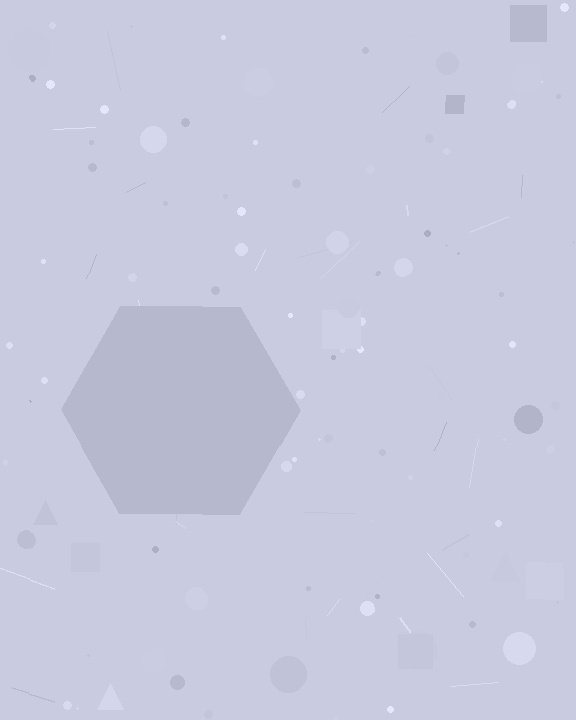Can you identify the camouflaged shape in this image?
The camouflaged shape is a hexagon.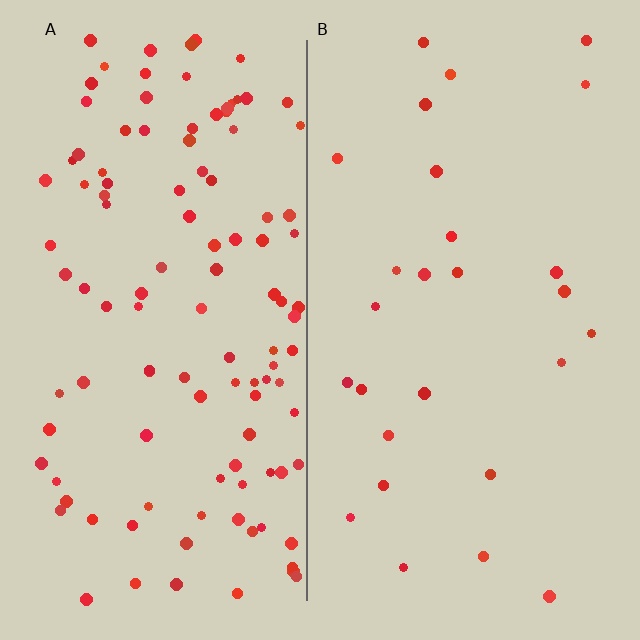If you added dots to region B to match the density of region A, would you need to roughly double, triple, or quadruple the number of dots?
Approximately quadruple.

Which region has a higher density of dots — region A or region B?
A (the left).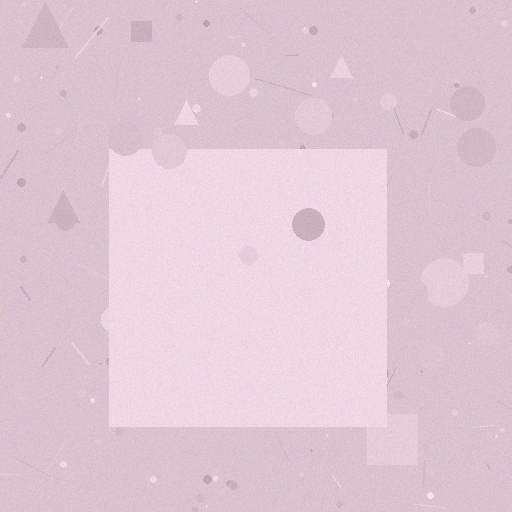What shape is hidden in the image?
A square is hidden in the image.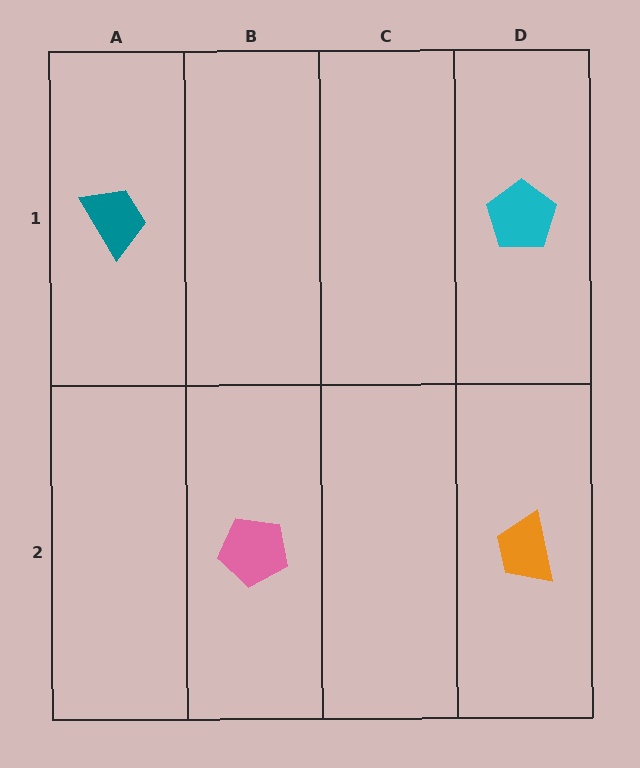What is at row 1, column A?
A teal trapezoid.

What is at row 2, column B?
A pink pentagon.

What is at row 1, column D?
A cyan pentagon.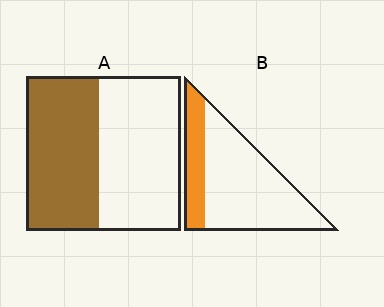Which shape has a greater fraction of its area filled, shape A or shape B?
Shape A.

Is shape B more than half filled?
No.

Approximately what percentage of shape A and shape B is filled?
A is approximately 45% and B is approximately 25%.